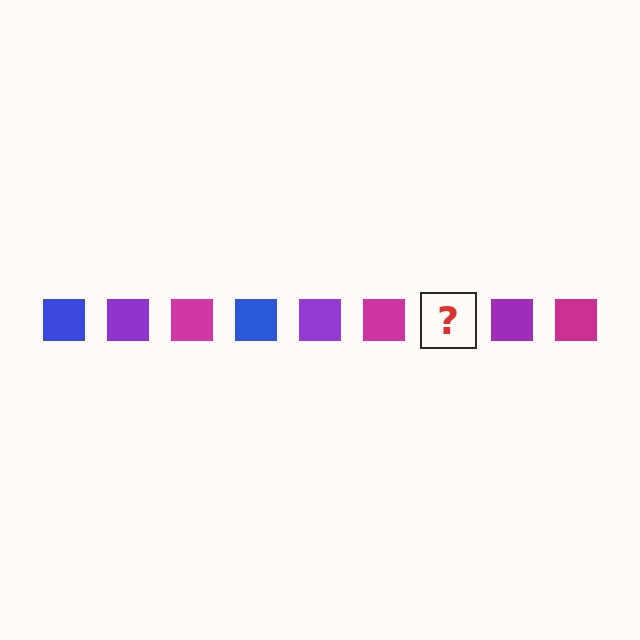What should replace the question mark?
The question mark should be replaced with a blue square.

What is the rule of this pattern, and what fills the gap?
The rule is that the pattern cycles through blue, purple, magenta squares. The gap should be filled with a blue square.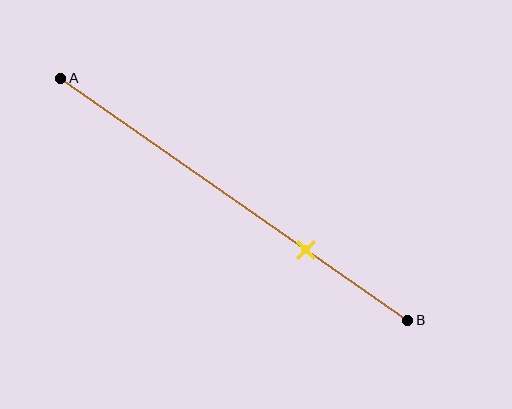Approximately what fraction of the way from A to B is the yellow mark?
The yellow mark is approximately 70% of the way from A to B.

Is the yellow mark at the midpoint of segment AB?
No, the mark is at about 70% from A, not at the 50% midpoint.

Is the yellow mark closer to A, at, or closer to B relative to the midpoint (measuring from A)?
The yellow mark is closer to point B than the midpoint of segment AB.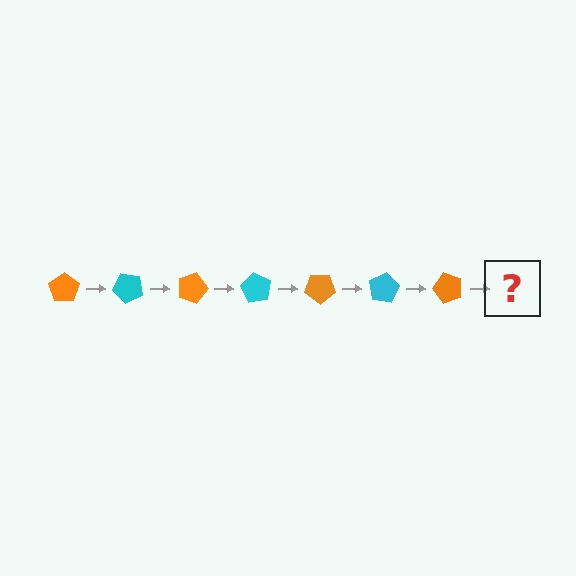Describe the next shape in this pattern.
It should be a cyan pentagon, rotated 315 degrees from the start.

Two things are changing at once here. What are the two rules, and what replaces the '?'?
The two rules are that it rotates 45 degrees each step and the color cycles through orange and cyan. The '?' should be a cyan pentagon, rotated 315 degrees from the start.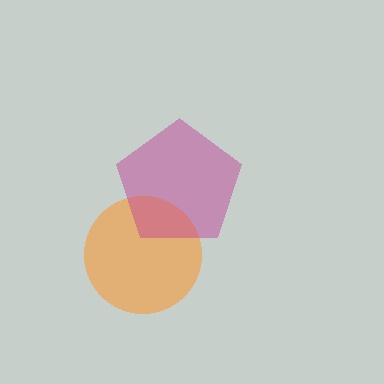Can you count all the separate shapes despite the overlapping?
Yes, there are 2 separate shapes.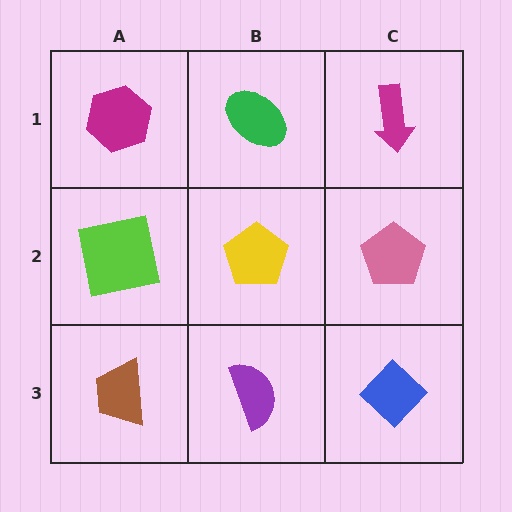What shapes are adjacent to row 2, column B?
A green ellipse (row 1, column B), a purple semicircle (row 3, column B), a lime square (row 2, column A), a pink pentagon (row 2, column C).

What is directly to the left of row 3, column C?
A purple semicircle.